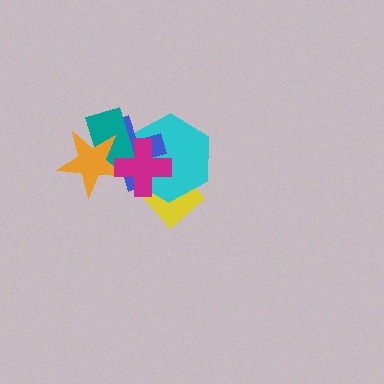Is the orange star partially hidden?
Yes, it is partially covered by another shape.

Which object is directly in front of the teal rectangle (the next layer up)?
The orange star is directly in front of the teal rectangle.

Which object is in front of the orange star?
The magenta cross is in front of the orange star.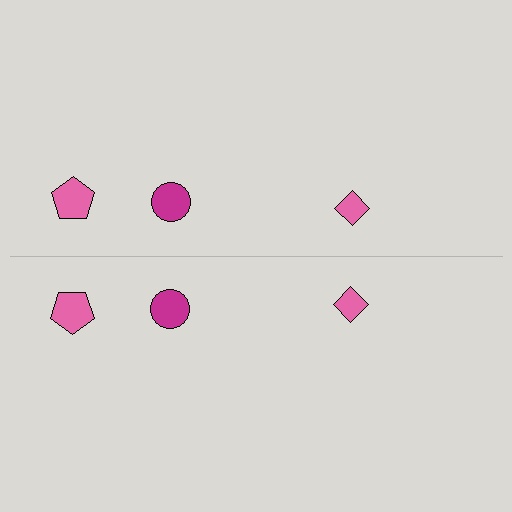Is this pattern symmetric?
Yes, this pattern has bilateral (reflection) symmetry.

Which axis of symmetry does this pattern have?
The pattern has a horizontal axis of symmetry running through the center of the image.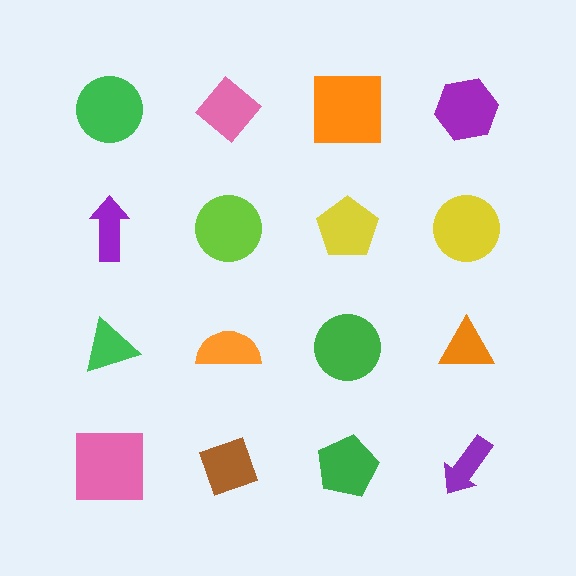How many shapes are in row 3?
4 shapes.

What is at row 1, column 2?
A pink diamond.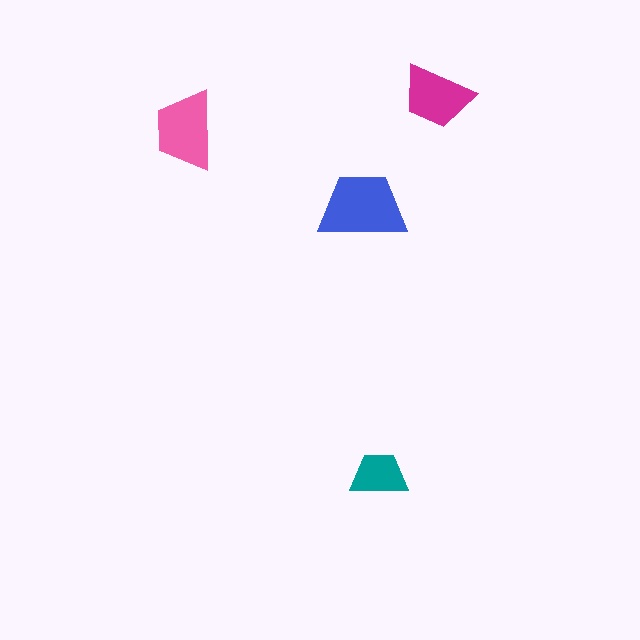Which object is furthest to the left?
The pink trapezoid is leftmost.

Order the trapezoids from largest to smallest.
the blue one, the pink one, the magenta one, the teal one.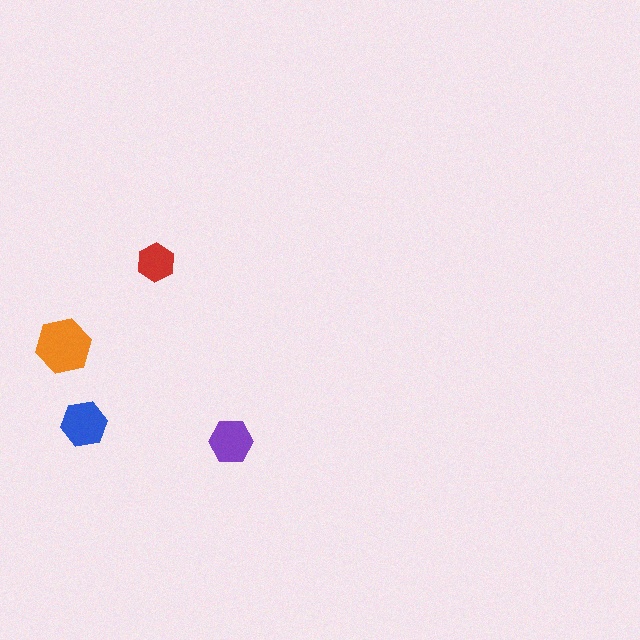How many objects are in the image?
There are 4 objects in the image.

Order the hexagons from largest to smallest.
the orange one, the blue one, the purple one, the red one.